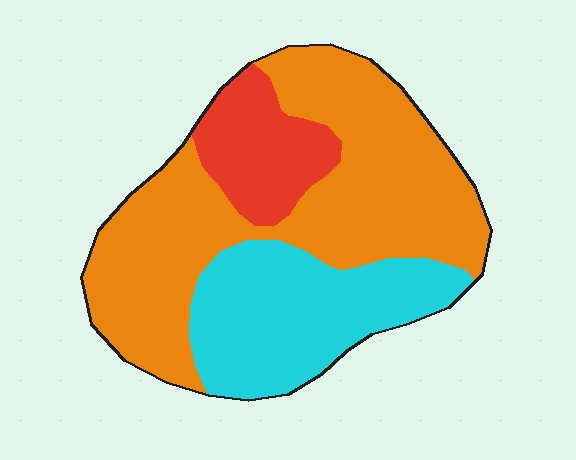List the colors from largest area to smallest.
From largest to smallest: orange, cyan, red.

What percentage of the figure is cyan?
Cyan covers roughly 30% of the figure.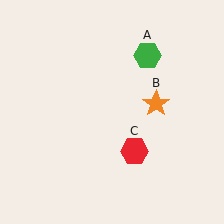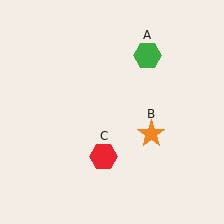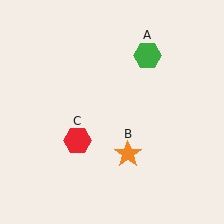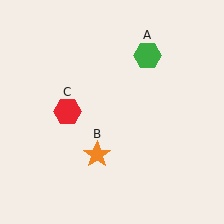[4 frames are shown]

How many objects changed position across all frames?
2 objects changed position: orange star (object B), red hexagon (object C).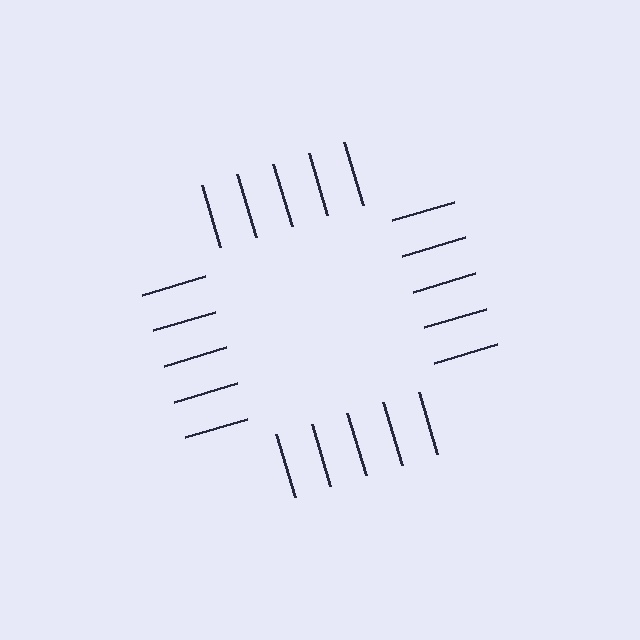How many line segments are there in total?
20 — 5 along each of the 4 edges.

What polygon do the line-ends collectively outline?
An illusory square — the line segments terminate on its edges but no continuous stroke is drawn.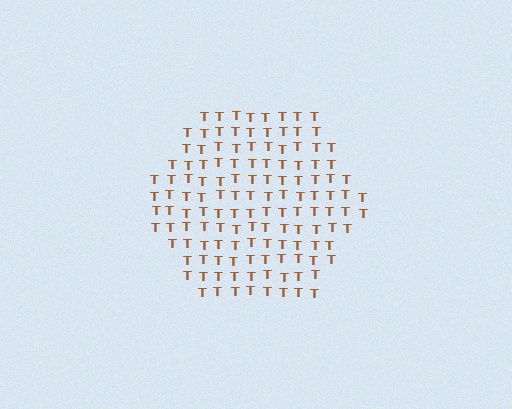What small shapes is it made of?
It is made of small letter T's.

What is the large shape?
The large shape is a hexagon.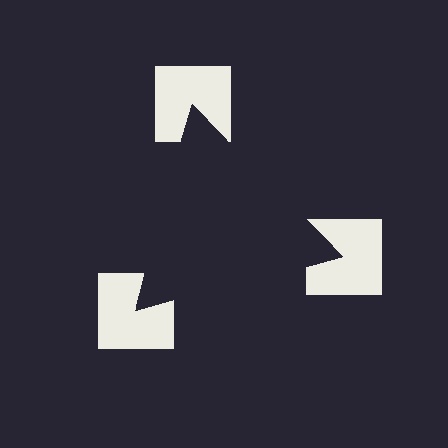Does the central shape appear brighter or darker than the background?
It typically appears slightly darker than the background, even though no actual brightness change is drawn.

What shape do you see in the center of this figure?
An illusory triangle — its edges are inferred from the aligned wedge cuts in the notched squares, not physically drawn.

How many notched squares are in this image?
There are 3 — one at each vertex of the illusory triangle.